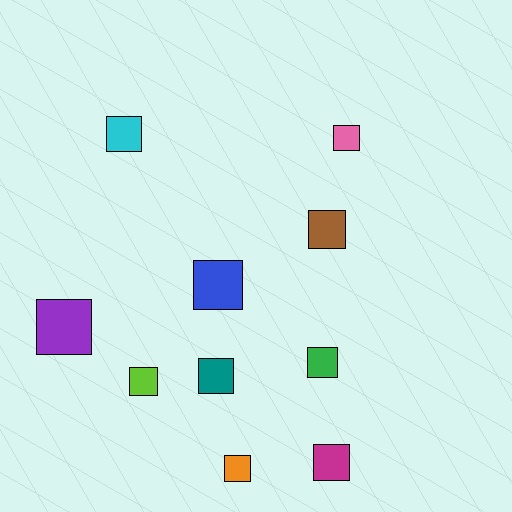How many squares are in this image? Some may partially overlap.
There are 10 squares.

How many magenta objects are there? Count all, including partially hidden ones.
There is 1 magenta object.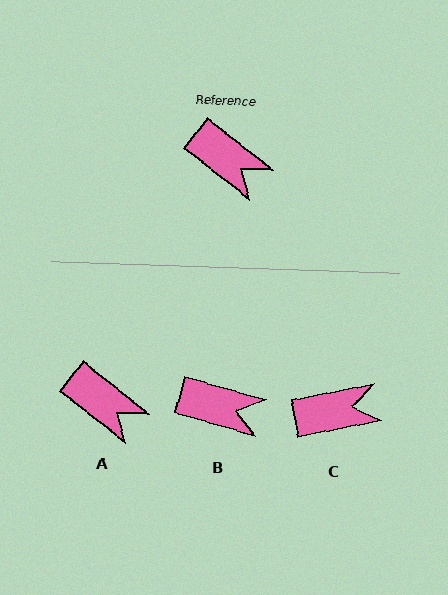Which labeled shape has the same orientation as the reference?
A.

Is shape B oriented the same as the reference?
No, it is off by about 22 degrees.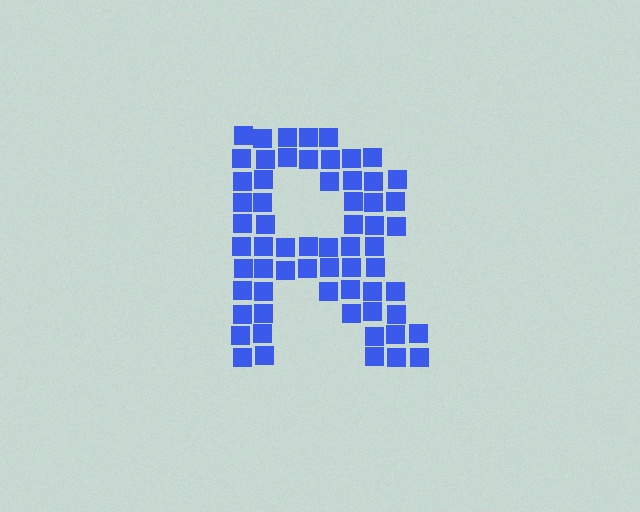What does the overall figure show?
The overall figure shows the letter R.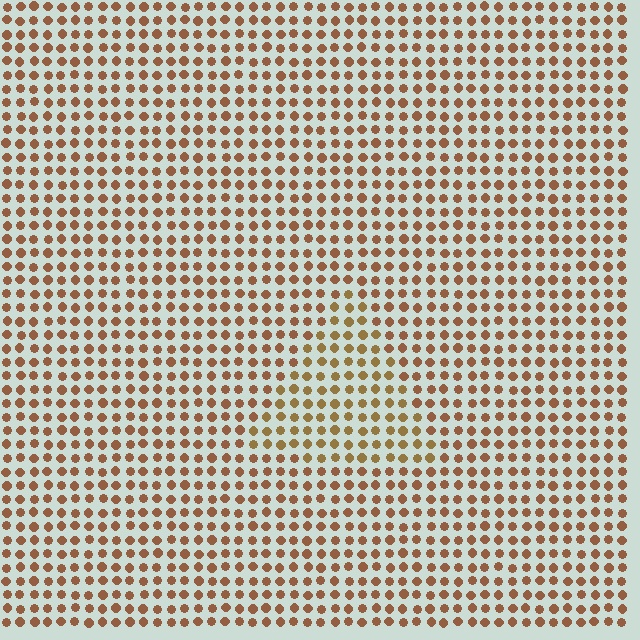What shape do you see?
I see a triangle.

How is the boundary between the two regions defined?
The boundary is defined purely by a slight shift in hue (about 19 degrees). Spacing, size, and orientation are identical on both sides.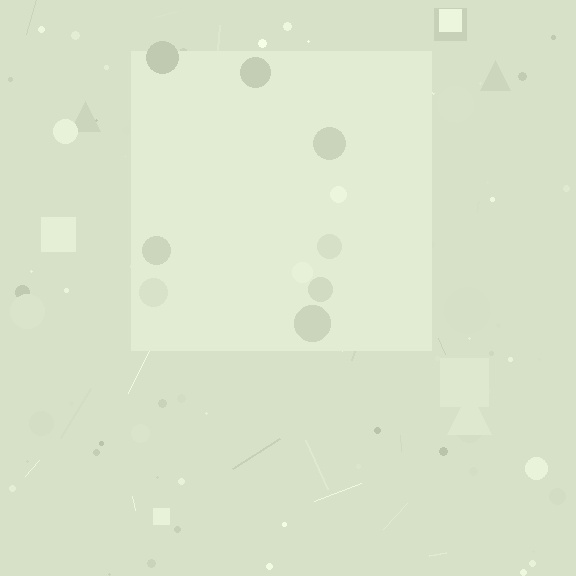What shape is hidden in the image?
A square is hidden in the image.